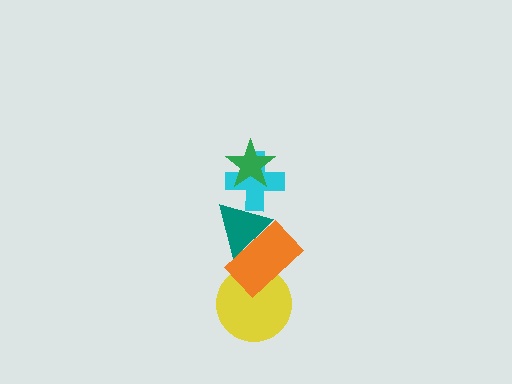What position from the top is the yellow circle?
The yellow circle is 5th from the top.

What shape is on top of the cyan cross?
The green star is on top of the cyan cross.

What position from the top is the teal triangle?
The teal triangle is 3rd from the top.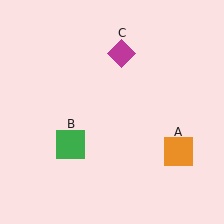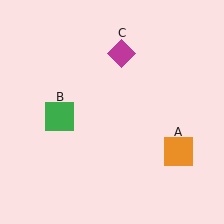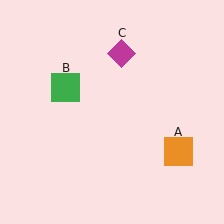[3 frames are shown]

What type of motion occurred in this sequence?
The green square (object B) rotated clockwise around the center of the scene.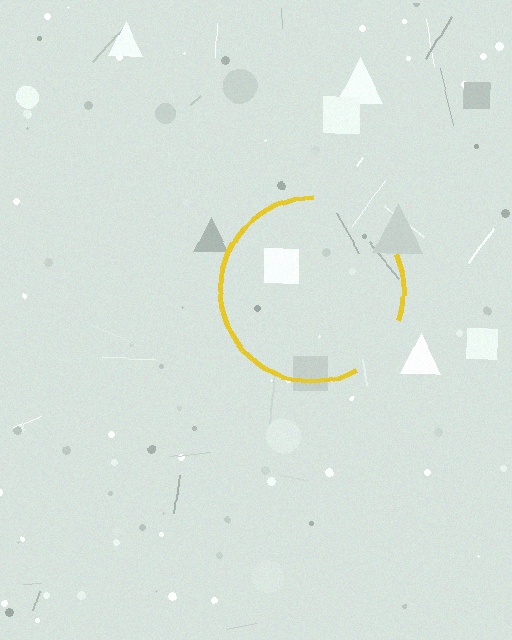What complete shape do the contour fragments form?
The contour fragments form a circle.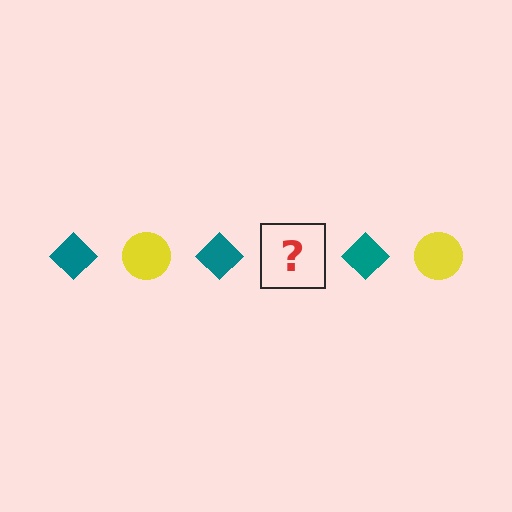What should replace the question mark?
The question mark should be replaced with a yellow circle.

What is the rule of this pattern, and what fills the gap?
The rule is that the pattern alternates between teal diamond and yellow circle. The gap should be filled with a yellow circle.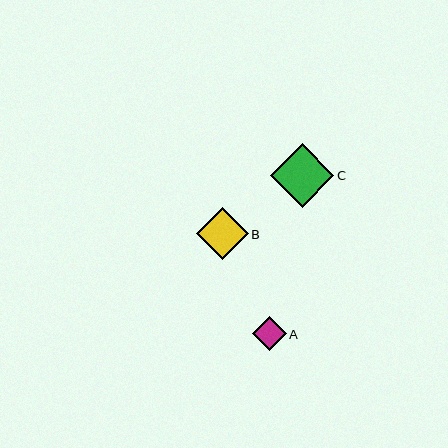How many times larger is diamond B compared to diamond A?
Diamond B is approximately 1.5 times the size of diamond A.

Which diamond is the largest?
Diamond C is the largest with a size of approximately 63 pixels.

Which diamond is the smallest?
Diamond A is the smallest with a size of approximately 34 pixels.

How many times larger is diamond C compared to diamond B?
Diamond C is approximately 1.2 times the size of diamond B.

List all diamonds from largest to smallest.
From largest to smallest: C, B, A.